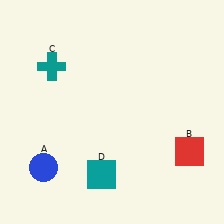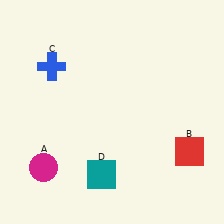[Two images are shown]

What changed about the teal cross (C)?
In Image 1, C is teal. In Image 2, it changed to blue.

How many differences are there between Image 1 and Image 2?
There are 2 differences between the two images.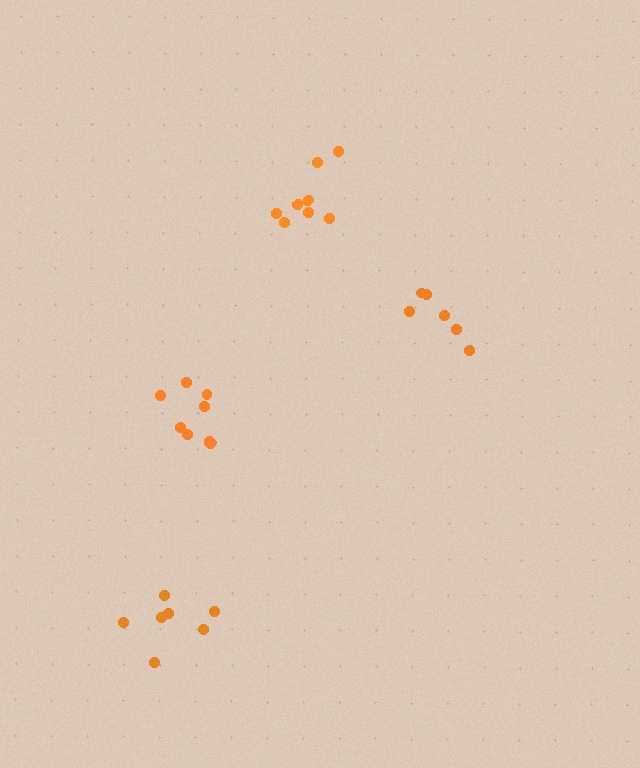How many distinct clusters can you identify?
There are 4 distinct clusters.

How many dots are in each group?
Group 1: 8 dots, Group 2: 6 dots, Group 3: 8 dots, Group 4: 7 dots (29 total).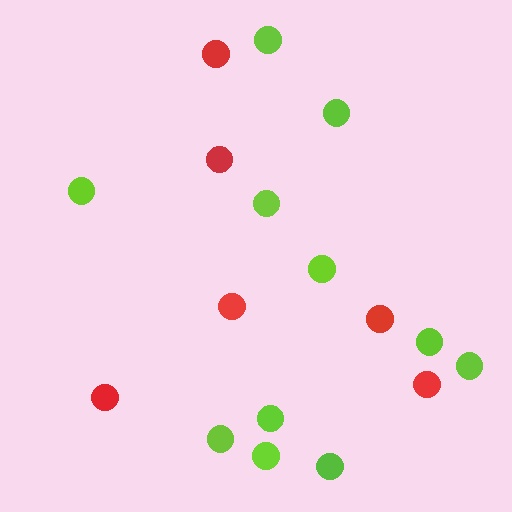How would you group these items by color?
There are 2 groups: one group of red circles (6) and one group of lime circles (11).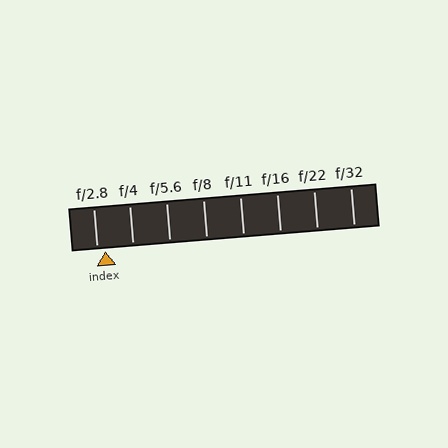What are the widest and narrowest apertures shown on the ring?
The widest aperture shown is f/2.8 and the narrowest is f/32.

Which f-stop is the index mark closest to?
The index mark is closest to f/2.8.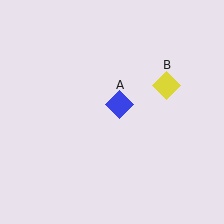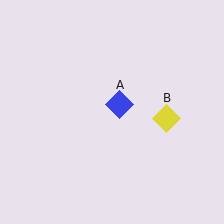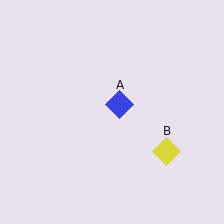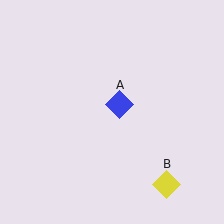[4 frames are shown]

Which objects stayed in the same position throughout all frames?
Blue diamond (object A) remained stationary.